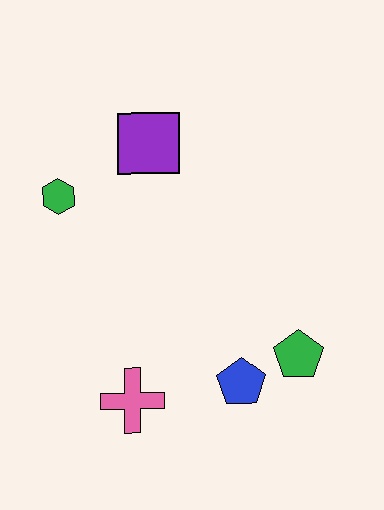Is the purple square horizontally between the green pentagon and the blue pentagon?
No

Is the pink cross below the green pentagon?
Yes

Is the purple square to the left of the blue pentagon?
Yes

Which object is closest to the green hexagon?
The purple square is closest to the green hexagon.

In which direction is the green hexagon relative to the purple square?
The green hexagon is to the left of the purple square.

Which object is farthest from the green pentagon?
The green hexagon is farthest from the green pentagon.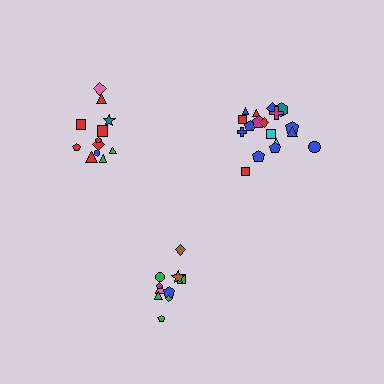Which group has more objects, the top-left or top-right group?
The top-right group.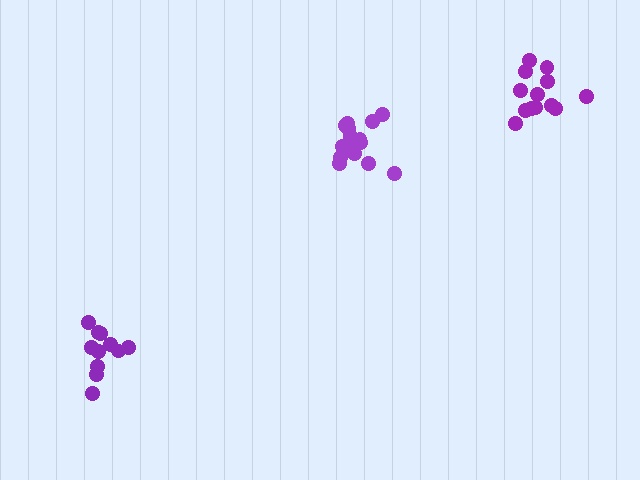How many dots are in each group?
Group 1: 13 dots, Group 2: 15 dots, Group 3: 11 dots (39 total).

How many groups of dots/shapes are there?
There are 3 groups.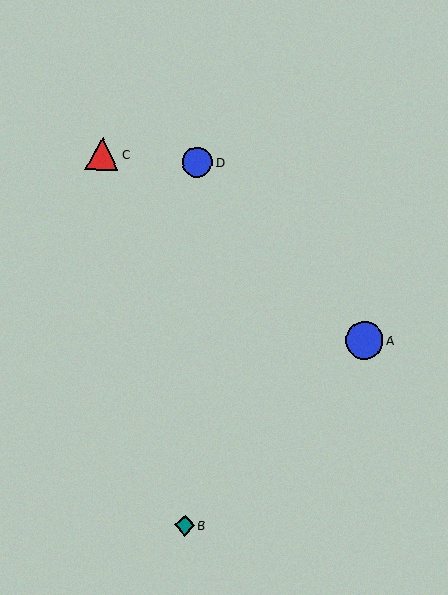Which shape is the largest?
The blue circle (labeled A) is the largest.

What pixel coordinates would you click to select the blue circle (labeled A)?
Click at (364, 340) to select the blue circle A.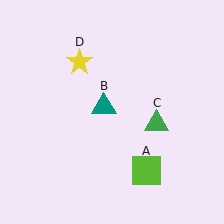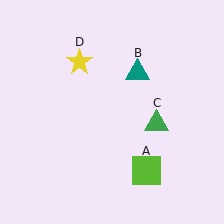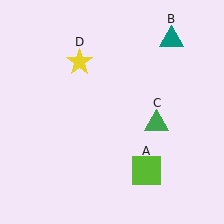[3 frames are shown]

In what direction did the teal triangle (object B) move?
The teal triangle (object B) moved up and to the right.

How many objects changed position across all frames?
1 object changed position: teal triangle (object B).